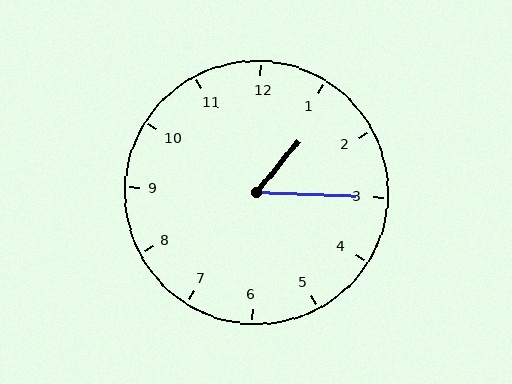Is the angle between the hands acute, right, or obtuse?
It is acute.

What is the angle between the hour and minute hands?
Approximately 52 degrees.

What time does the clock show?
1:15.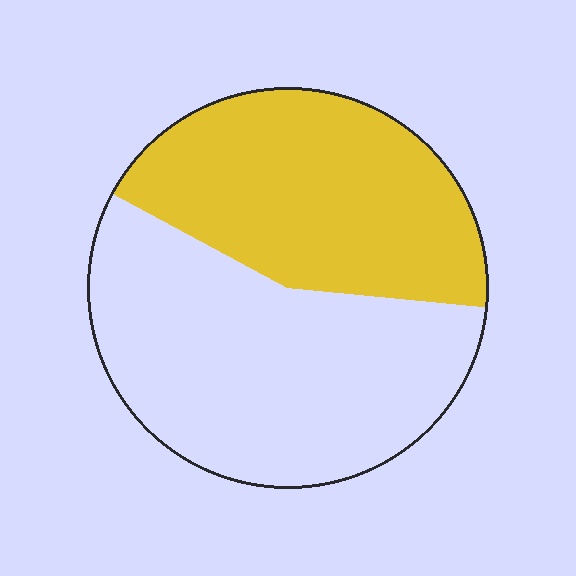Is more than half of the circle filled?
No.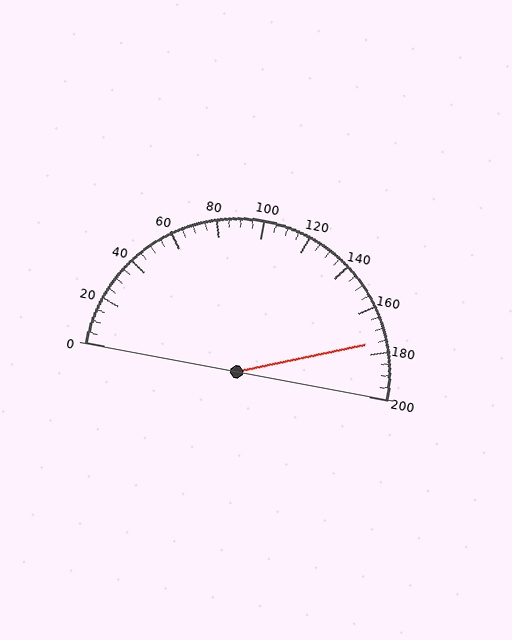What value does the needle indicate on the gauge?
The needle indicates approximately 175.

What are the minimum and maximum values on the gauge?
The gauge ranges from 0 to 200.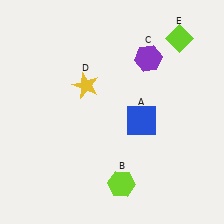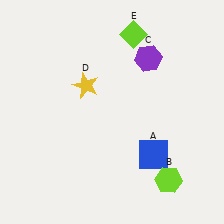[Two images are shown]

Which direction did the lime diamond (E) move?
The lime diamond (E) moved left.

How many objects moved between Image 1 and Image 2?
3 objects moved between the two images.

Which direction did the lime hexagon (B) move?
The lime hexagon (B) moved right.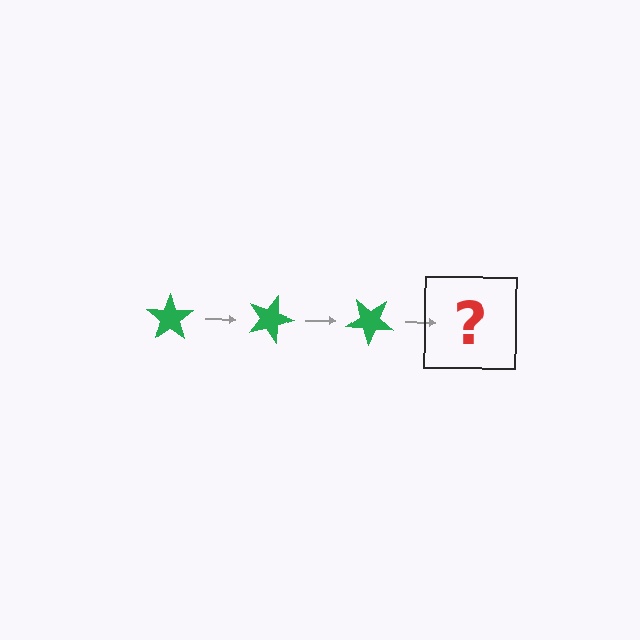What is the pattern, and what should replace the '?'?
The pattern is that the star rotates 20 degrees each step. The '?' should be a green star rotated 60 degrees.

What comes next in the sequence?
The next element should be a green star rotated 60 degrees.